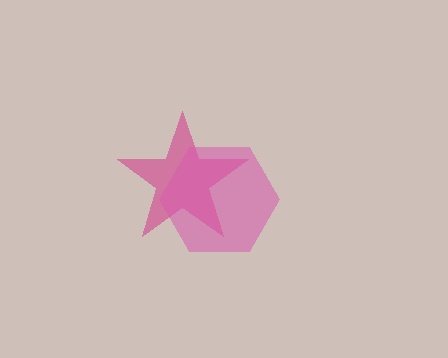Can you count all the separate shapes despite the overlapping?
Yes, there are 2 separate shapes.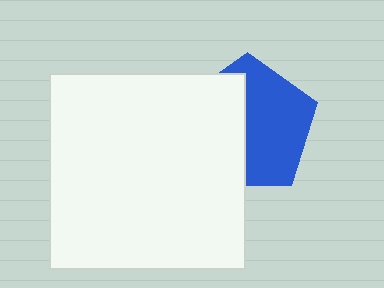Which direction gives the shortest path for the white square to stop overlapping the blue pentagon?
Moving left gives the shortest separation.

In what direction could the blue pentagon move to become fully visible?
The blue pentagon could move right. That would shift it out from behind the white square entirely.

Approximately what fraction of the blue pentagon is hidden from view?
Roughly 46% of the blue pentagon is hidden behind the white square.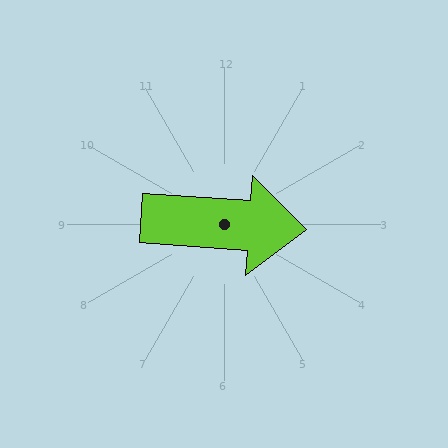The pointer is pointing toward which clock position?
Roughly 3 o'clock.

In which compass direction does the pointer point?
East.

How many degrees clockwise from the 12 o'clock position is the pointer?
Approximately 94 degrees.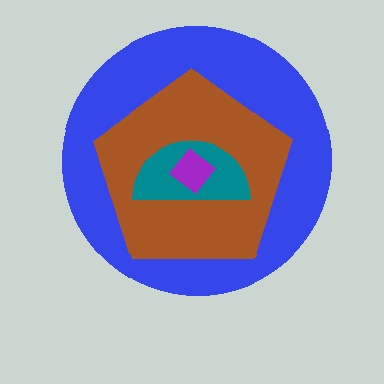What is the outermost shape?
The blue circle.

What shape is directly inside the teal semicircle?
The purple diamond.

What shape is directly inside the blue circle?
The brown pentagon.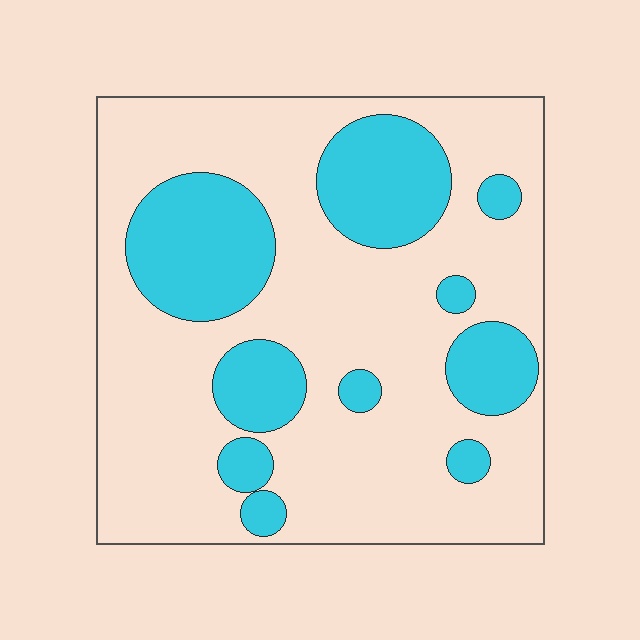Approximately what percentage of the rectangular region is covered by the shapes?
Approximately 30%.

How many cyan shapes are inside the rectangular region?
10.